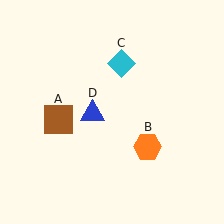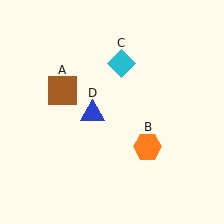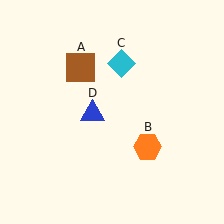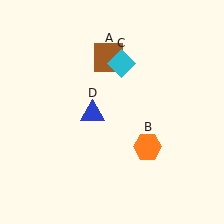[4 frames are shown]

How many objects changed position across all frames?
1 object changed position: brown square (object A).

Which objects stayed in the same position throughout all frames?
Orange hexagon (object B) and cyan diamond (object C) and blue triangle (object D) remained stationary.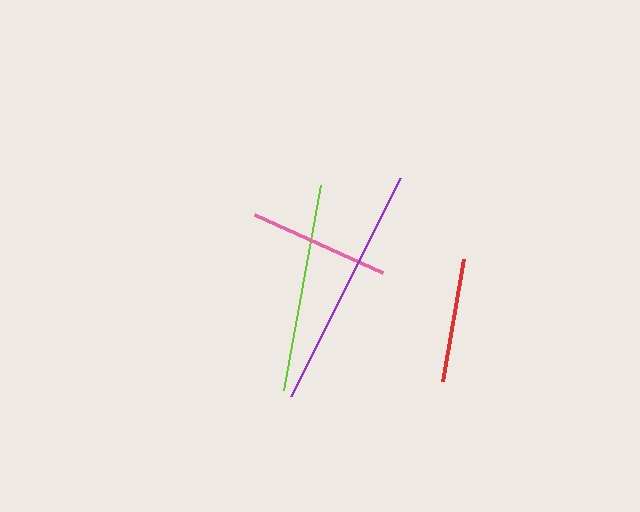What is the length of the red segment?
The red segment is approximately 124 pixels long.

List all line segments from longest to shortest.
From longest to shortest: purple, lime, pink, red.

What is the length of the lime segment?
The lime segment is approximately 208 pixels long.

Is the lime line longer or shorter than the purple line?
The purple line is longer than the lime line.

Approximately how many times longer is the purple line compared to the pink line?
The purple line is approximately 1.7 times the length of the pink line.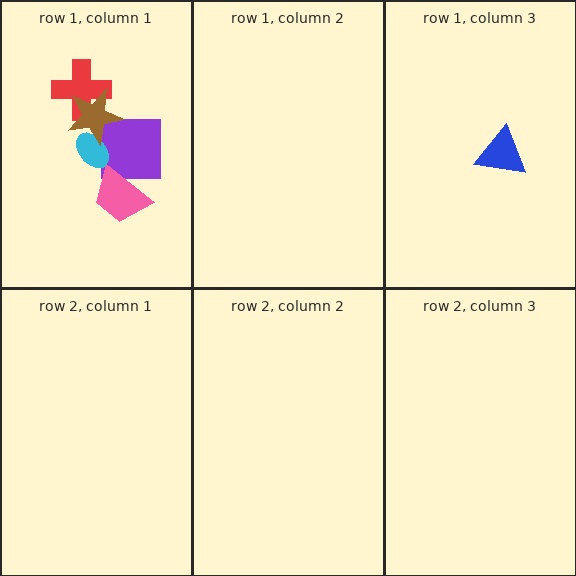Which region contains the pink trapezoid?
The row 1, column 1 region.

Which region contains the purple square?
The row 1, column 1 region.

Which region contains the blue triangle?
The row 1, column 3 region.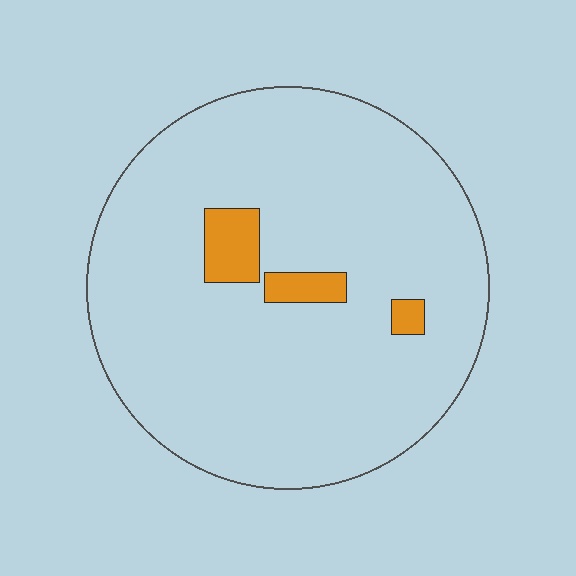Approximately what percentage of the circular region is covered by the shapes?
Approximately 5%.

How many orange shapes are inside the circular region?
3.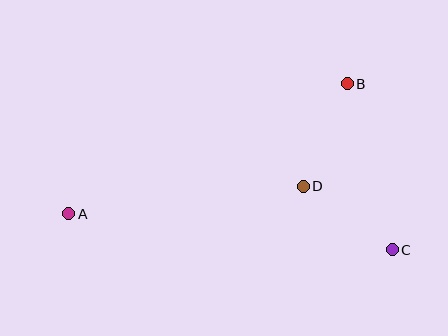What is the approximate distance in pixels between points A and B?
The distance between A and B is approximately 307 pixels.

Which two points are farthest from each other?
Points A and C are farthest from each other.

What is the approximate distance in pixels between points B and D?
The distance between B and D is approximately 112 pixels.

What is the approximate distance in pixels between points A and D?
The distance between A and D is approximately 236 pixels.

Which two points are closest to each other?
Points C and D are closest to each other.